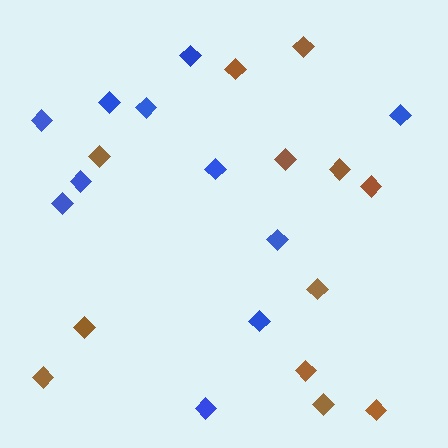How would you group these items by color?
There are 2 groups: one group of brown diamonds (12) and one group of blue diamonds (11).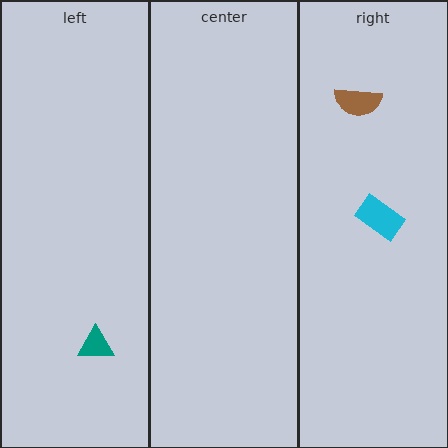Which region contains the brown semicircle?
The right region.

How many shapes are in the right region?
2.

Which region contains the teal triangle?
The left region.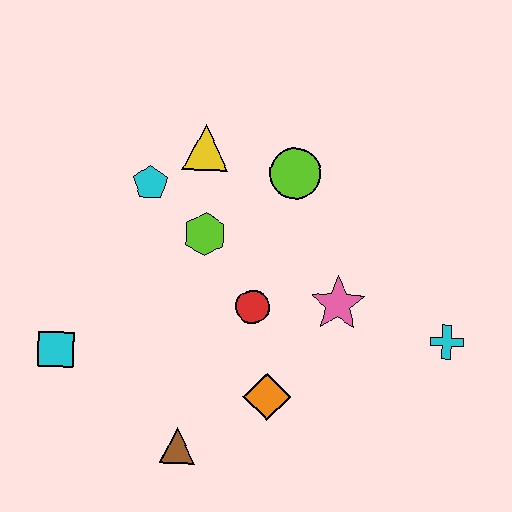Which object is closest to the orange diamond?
The red circle is closest to the orange diamond.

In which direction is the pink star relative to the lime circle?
The pink star is below the lime circle.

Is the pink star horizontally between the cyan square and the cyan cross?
Yes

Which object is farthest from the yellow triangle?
The cyan cross is farthest from the yellow triangle.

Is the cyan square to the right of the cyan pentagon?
No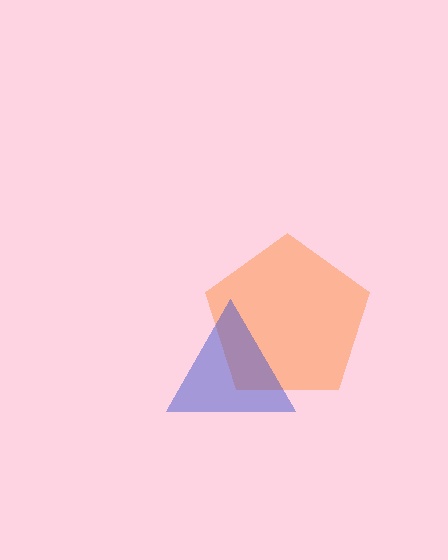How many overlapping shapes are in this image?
There are 2 overlapping shapes in the image.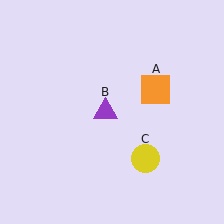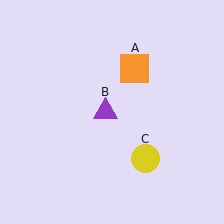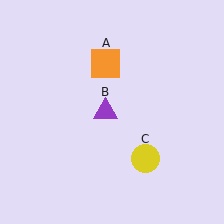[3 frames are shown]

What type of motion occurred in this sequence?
The orange square (object A) rotated counterclockwise around the center of the scene.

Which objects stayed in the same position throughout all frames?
Purple triangle (object B) and yellow circle (object C) remained stationary.